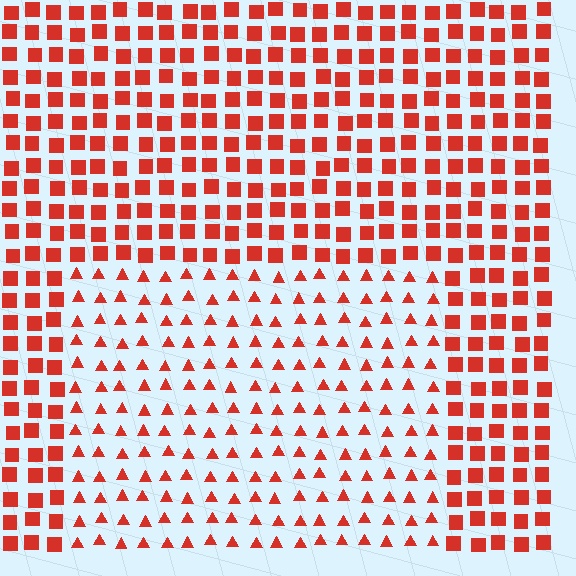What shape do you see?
I see a rectangle.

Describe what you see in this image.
The image is filled with small red elements arranged in a uniform grid. A rectangle-shaped region contains triangles, while the surrounding area contains squares. The boundary is defined purely by the change in element shape.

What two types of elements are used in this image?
The image uses triangles inside the rectangle region and squares outside it.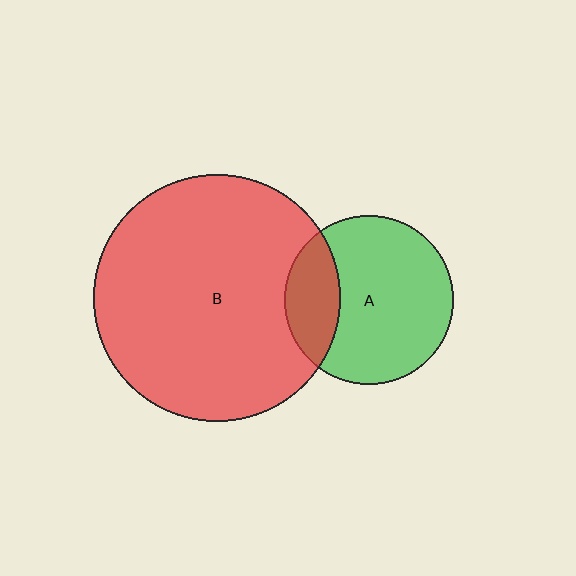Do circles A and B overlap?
Yes.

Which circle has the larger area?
Circle B (red).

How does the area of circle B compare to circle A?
Approximately 2.1 times.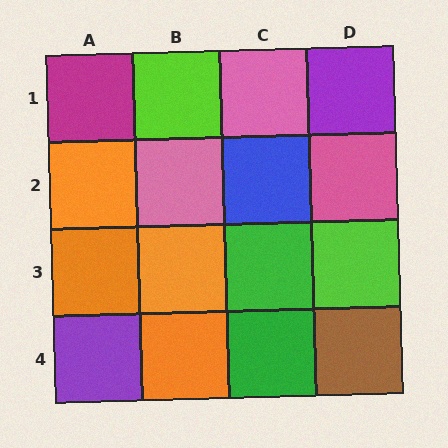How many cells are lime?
2 cells are lime.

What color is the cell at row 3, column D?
Lime.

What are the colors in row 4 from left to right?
Purple, orange, green, brown.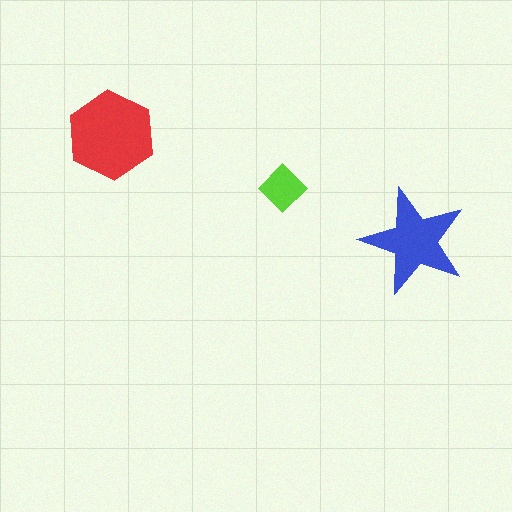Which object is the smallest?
The lime diamond.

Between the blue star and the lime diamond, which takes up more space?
The blue star.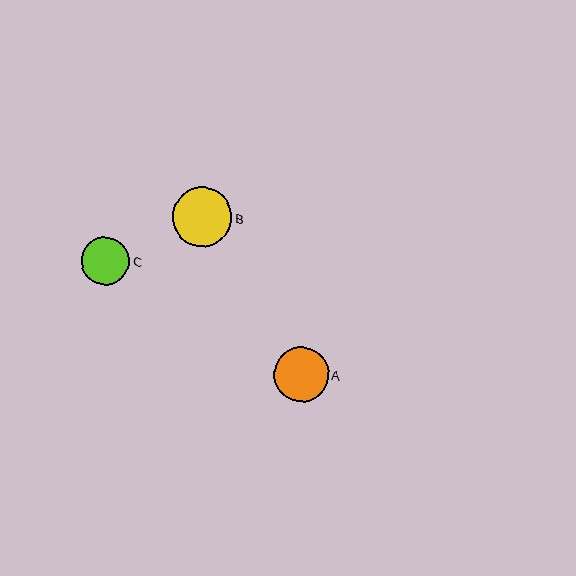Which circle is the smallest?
Circle C is the smallest with a size of approximately 48 pixels.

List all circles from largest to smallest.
From largest to smallest: B, A, C.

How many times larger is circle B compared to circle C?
Circle B is approximately 1.2 times the size of circle C.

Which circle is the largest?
Circle B is the largest with a size of approximately 60 pixels.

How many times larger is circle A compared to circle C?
Circle A is approximately 1.1 times the size of circle C.